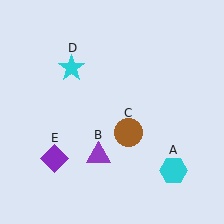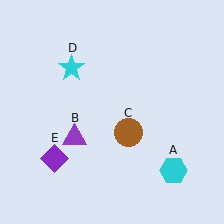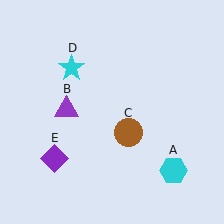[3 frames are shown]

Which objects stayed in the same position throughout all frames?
Cyan hexagon (object A) and brown circle (object C) and cyan star (object D) and purple diamond (object E) remained stationary.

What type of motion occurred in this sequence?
The purple triangle (object B) rotated clockwise around the center of the scene.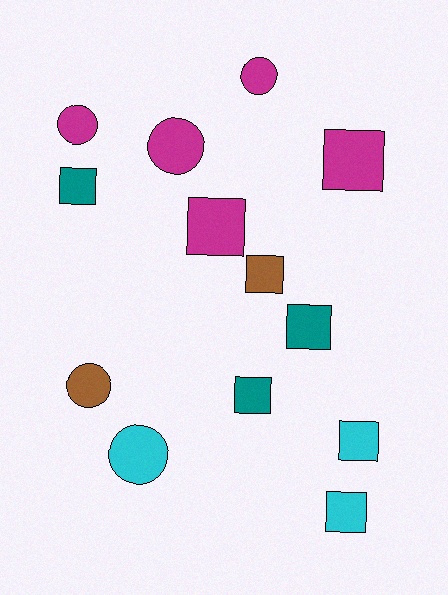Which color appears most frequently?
Magenta, with 5 objects.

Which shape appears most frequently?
Square, with 8 objects.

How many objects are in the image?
There are 13 objects.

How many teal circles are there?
There are no teal circles.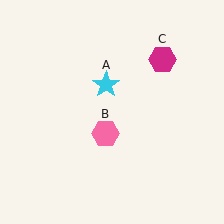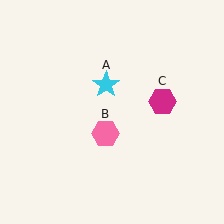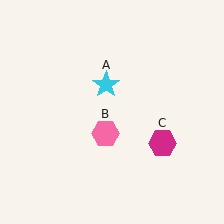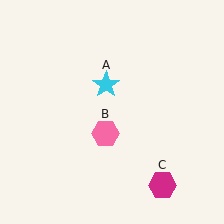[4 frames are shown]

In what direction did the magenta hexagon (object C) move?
The magenta hexagon (object C) moved down.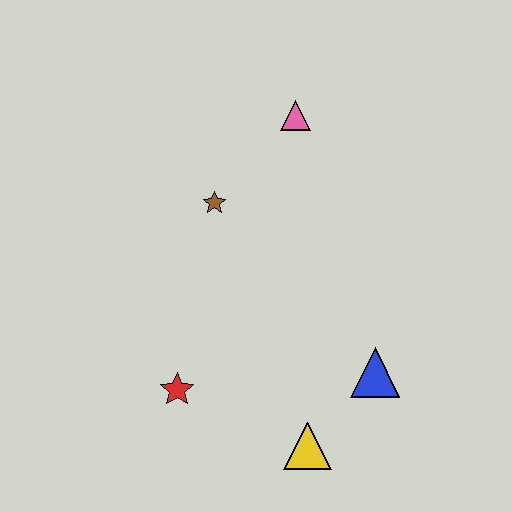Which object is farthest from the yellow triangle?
The pink triangle is farthest from the yellow triangle.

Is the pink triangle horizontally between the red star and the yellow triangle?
Yes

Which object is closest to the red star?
The yellow triangle is closest to the red star.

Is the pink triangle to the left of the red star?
No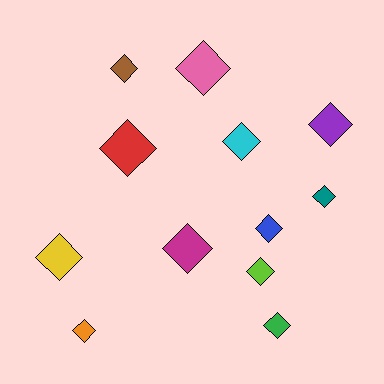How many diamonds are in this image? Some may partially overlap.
There are 12 diamonds.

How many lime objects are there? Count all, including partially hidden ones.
There is 1 lime object.